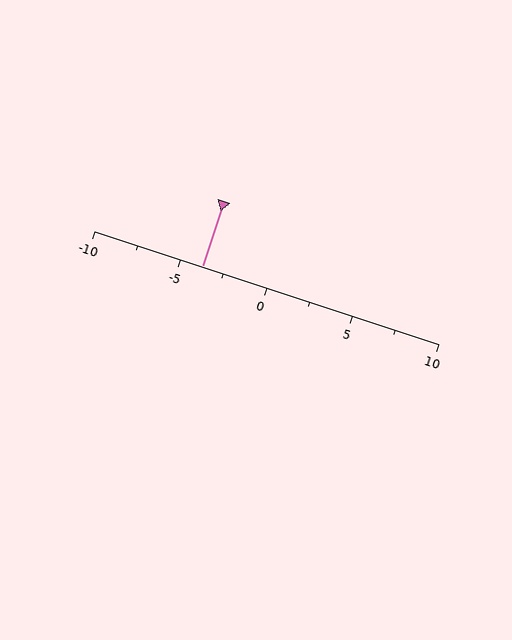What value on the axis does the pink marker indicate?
The marker indicates approximately -3.8.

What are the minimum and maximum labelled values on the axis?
The axis runs from -10 to 10.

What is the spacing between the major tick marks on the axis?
The major ticks are spaced 5 apart.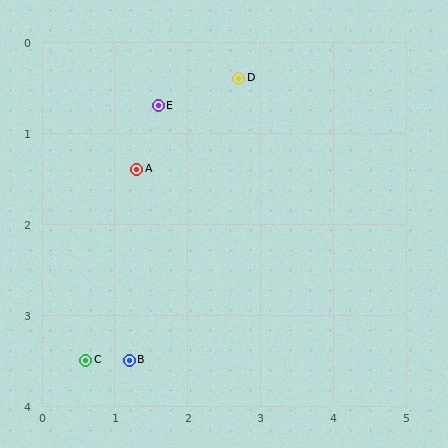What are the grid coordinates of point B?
Point B is at approximately (1.2, 3.5).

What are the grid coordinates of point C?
Point C is at approximately (0.6, 3.5).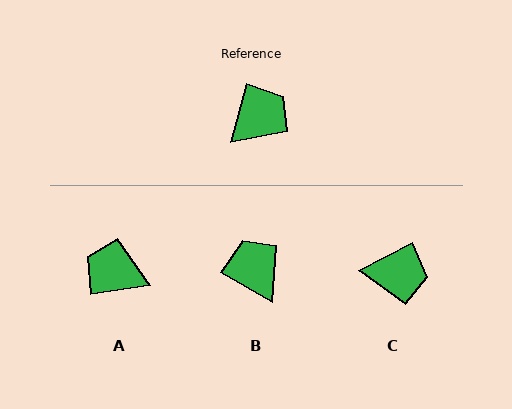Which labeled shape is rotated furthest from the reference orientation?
A, about 114 degrees away.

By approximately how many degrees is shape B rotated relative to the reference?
Approximately 75 degrees counter-clockwise.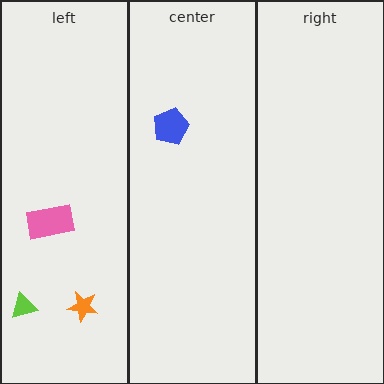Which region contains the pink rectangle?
The left region.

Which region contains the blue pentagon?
The center region.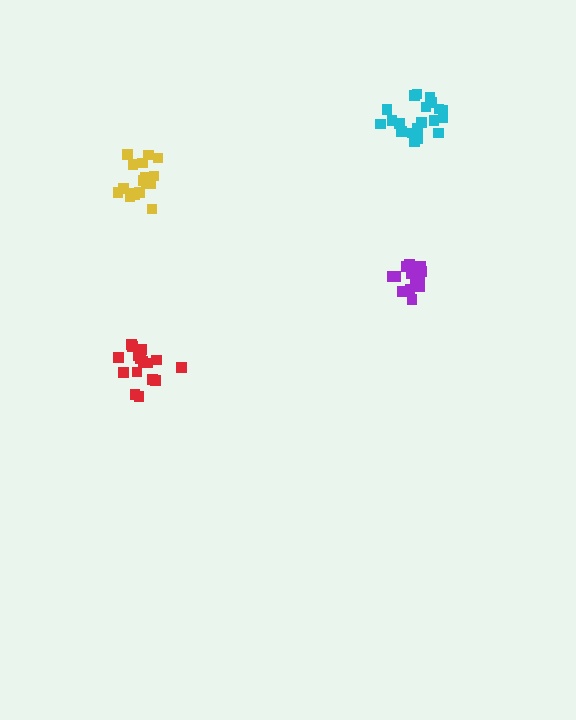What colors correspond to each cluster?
The clusters are colored: cyan, purple, red, yellow.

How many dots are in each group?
Group 1: 20 dots, Group 2: 15 dots, Group 3: 16 dots, Group 4: 17 dots (68 total).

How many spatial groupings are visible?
There are 4 spatial groupings.